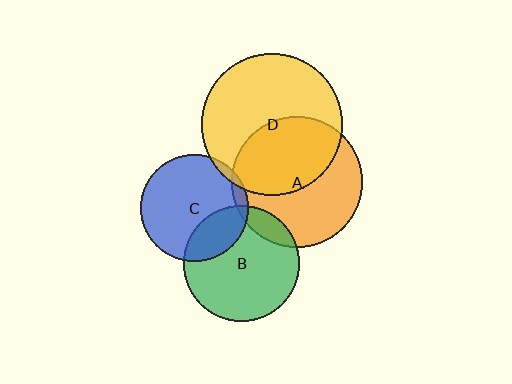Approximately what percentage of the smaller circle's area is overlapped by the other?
Approximately 5%.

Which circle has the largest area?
Circle D (yellow).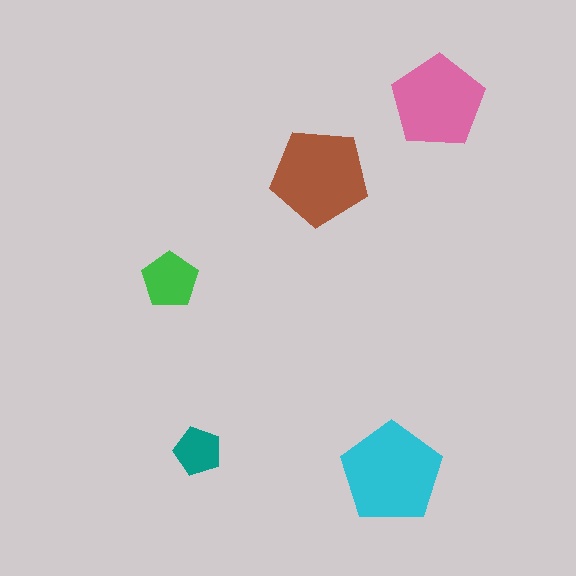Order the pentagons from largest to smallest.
the cyan one, the brown one, the pink one, the green one, the teal one.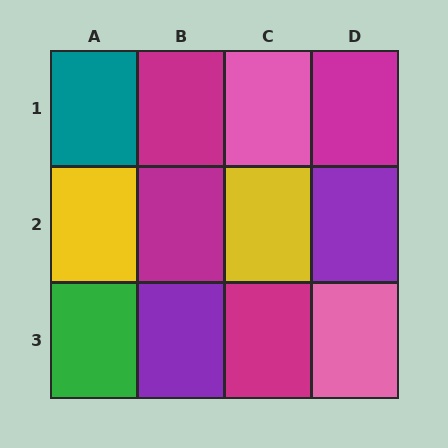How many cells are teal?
1 cell is teal.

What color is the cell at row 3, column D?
Pink.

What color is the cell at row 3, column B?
Purple.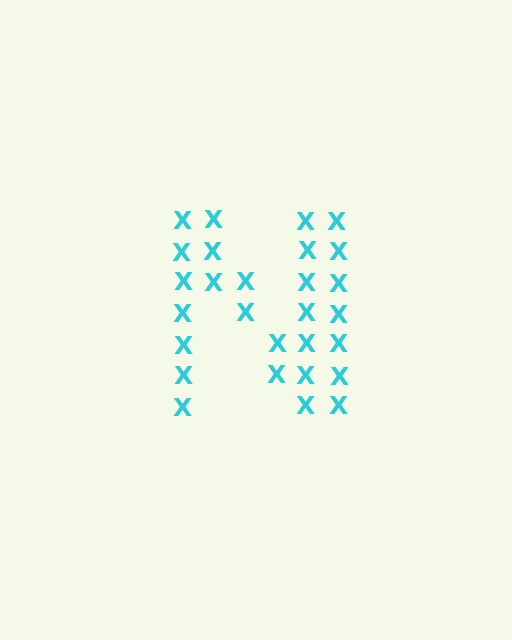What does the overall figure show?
The overall figure shows the letter N.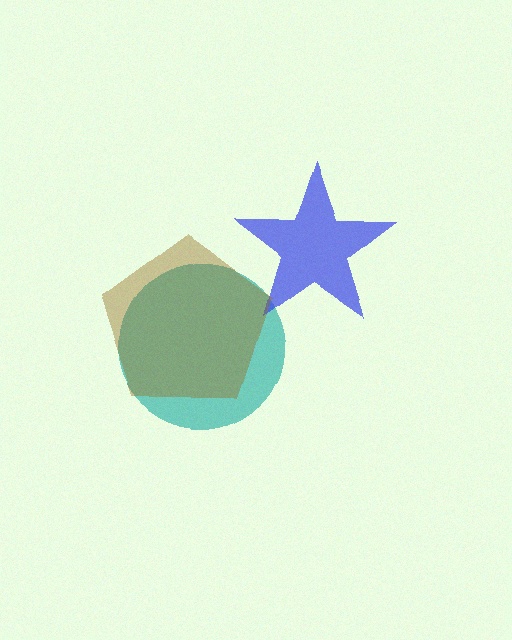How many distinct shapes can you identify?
There are 3 distinct shapes: a teal circle, a blue star, a brown pentagon.